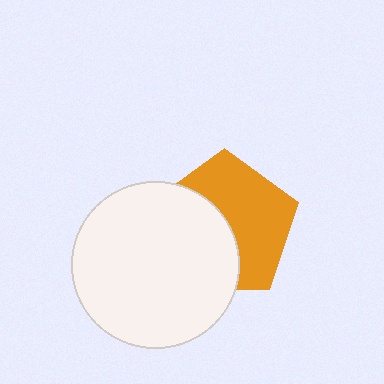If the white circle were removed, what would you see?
You would see the complete orange pentagon.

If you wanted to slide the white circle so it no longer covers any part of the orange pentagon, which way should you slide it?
Slide it left — that is the most direct way to separate the two shapes.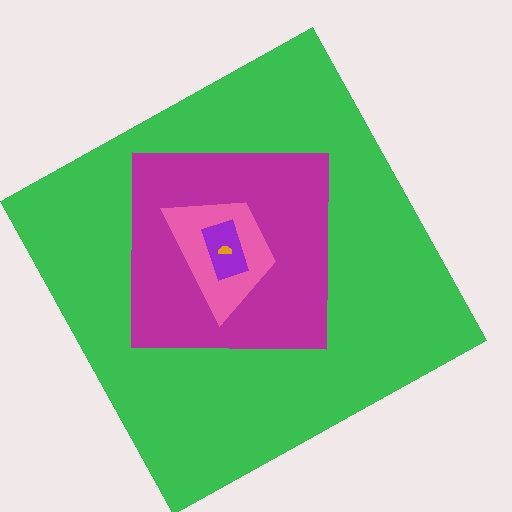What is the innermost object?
The orange semicircle.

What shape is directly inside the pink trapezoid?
The purple rectangle.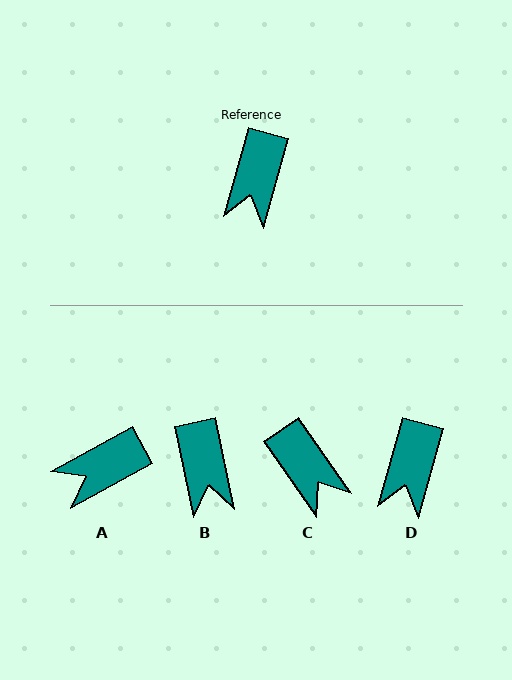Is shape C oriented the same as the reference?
No, it is off by about 50 degrees.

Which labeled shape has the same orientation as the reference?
D.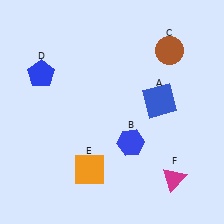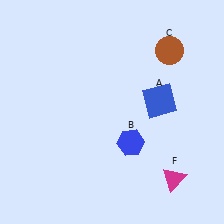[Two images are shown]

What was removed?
The blue pentagon (D), the orange square (E) were removed in Image 2.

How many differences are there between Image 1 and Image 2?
There are 2 differences between the two images.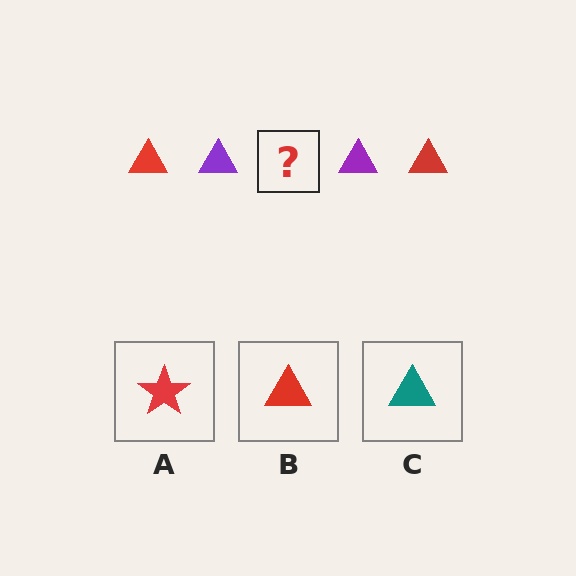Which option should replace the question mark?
Option B.